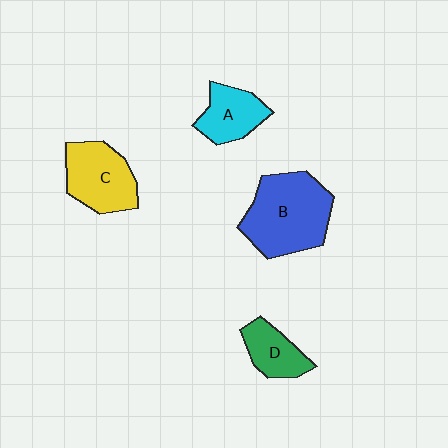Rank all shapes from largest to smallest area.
From largest to smallest: B (blue), C (yellow), A (cyan), D (green).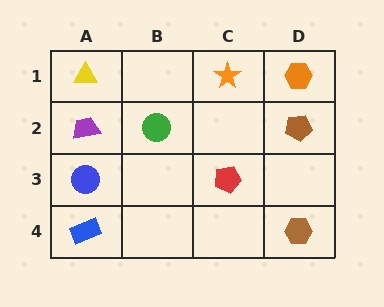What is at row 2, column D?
A brown pentagon.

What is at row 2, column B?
A green circle.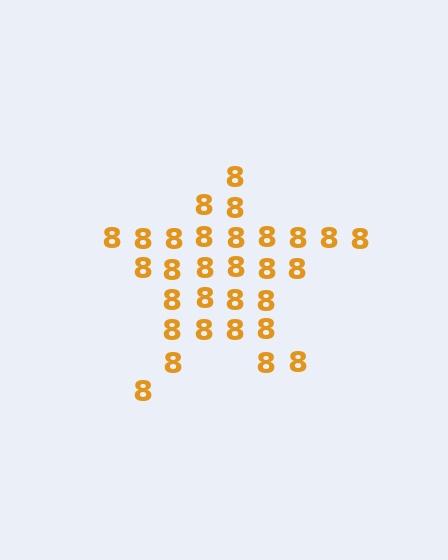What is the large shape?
The large shape is a star.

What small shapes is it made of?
It is made of small digit 8's.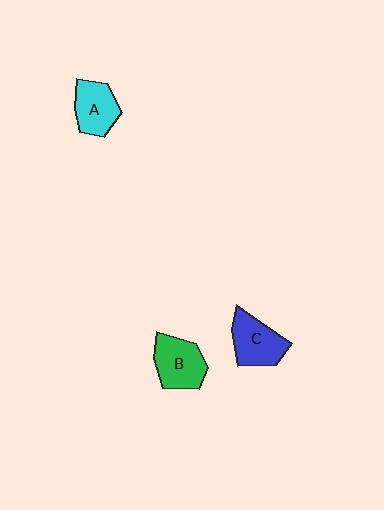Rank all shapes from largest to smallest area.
From largest to smallest: B (green), C (blue), A (cyan).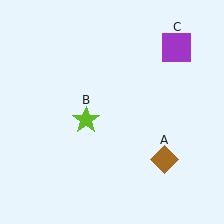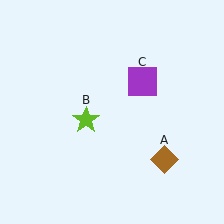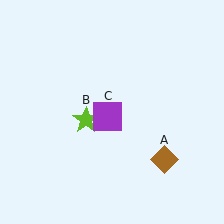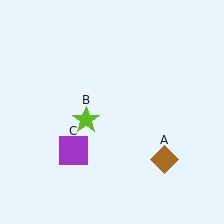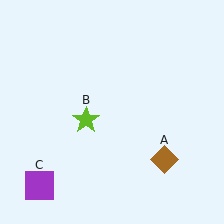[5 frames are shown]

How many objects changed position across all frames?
1 object changed position: purple square (object C).